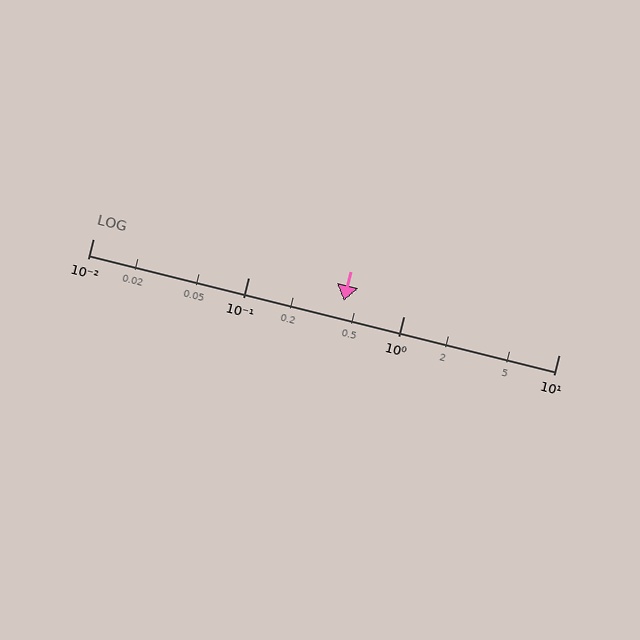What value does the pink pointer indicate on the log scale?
The pointer indicates approximately 0.41.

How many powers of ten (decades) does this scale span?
The scale spans 3 decades, from 0.01 to 10.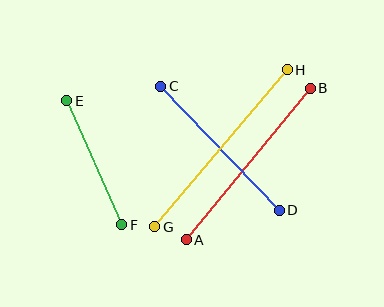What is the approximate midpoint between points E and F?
The midpoint is at approximately (94, 163) pixels.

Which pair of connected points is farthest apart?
Points G and H are farthest apart.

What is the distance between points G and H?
The distance is approximately 205 pixels.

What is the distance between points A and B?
The distance is approximately 195 pixels.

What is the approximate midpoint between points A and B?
The midpoint is at approximately (248, 164) pixels.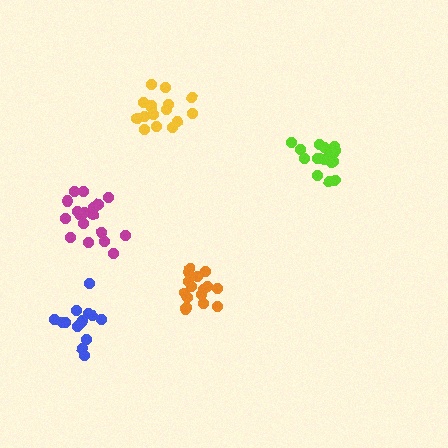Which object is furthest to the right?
The lime cluster is rightmost.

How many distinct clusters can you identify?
There are 5 distinct clusters.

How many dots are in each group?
Group 1: 17 dots, Group 2: 19 dots, Group 3: 16 dots, Group 4: 18 dots, Group 5: 15 dots (85 total).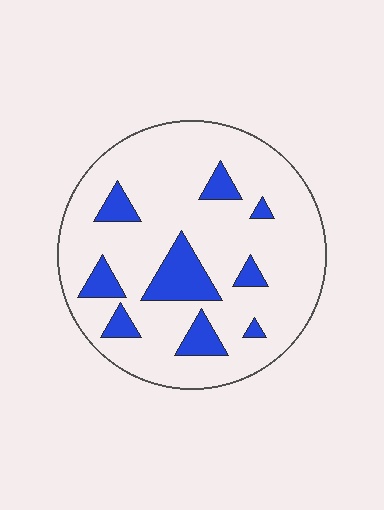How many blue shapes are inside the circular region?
9.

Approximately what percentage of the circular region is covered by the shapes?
Approximately 15%.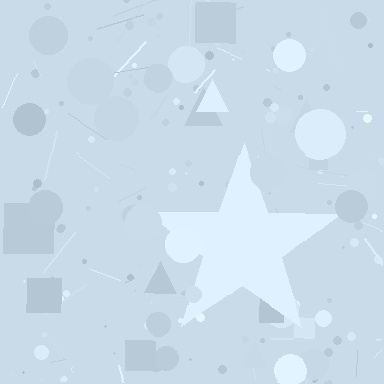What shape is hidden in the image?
A star is hidden in the image.